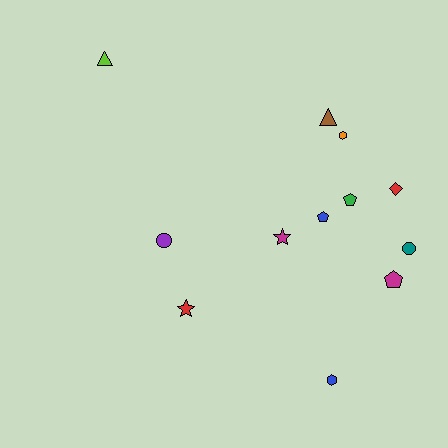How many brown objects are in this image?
There is 1 brown object.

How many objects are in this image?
There are 12 objects.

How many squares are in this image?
There are no squares.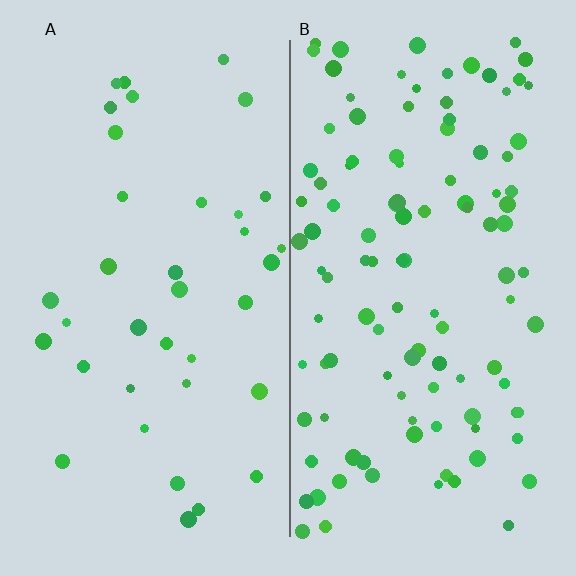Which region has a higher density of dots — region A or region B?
B (the right).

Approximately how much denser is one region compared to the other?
Approximately 3.0× — region B over region A.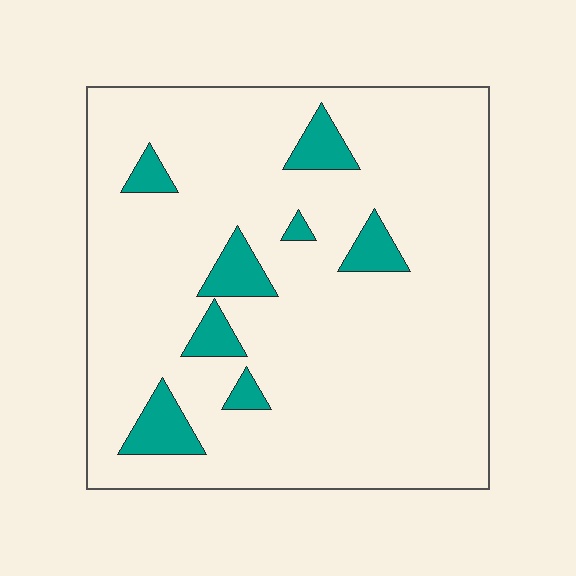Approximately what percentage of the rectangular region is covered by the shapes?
Approximately 10%.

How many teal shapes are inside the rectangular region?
8.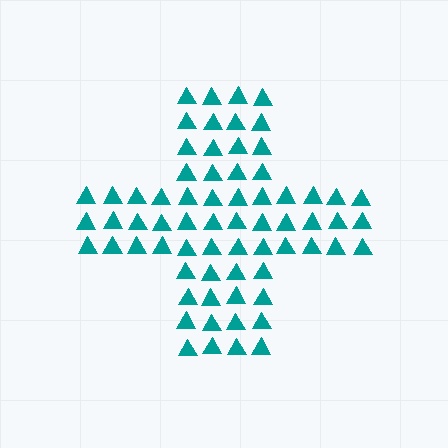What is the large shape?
The large shape is a cross.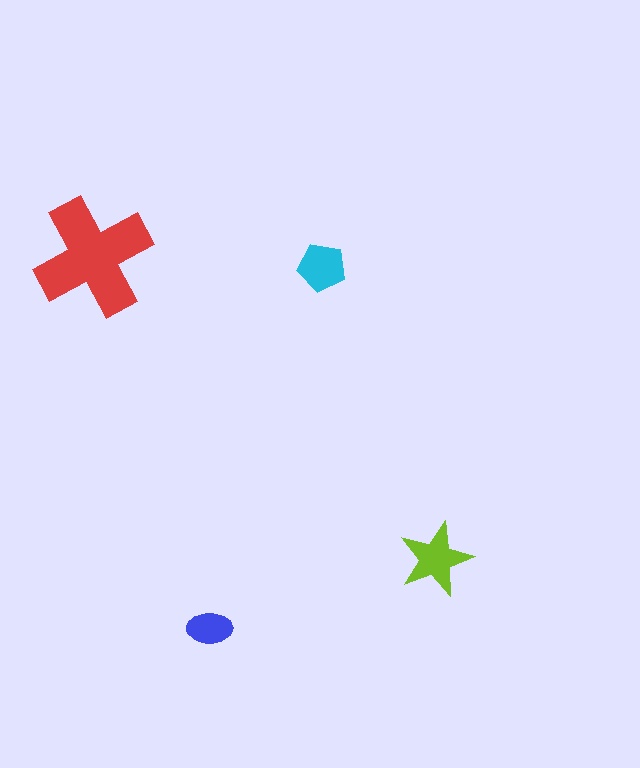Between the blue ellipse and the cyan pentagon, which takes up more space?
The cyan pentagon.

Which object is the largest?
The red cross.